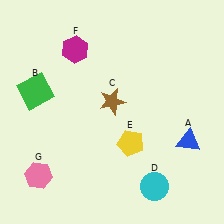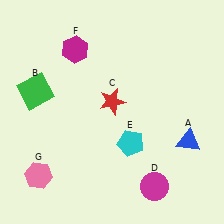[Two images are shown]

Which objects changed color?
C changed from brown to red. D changed from cyan to magenta. E changed from yellow to cyan.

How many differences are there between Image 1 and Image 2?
There are 3 differences between the two images.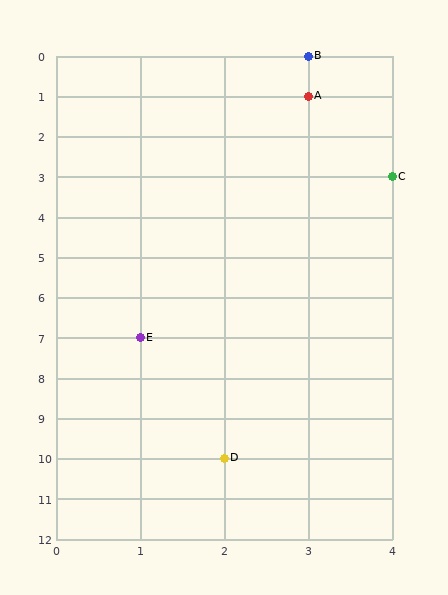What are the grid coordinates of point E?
Point E is at grid coordinates (1, 7).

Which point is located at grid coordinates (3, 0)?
Point B is at (3, 0).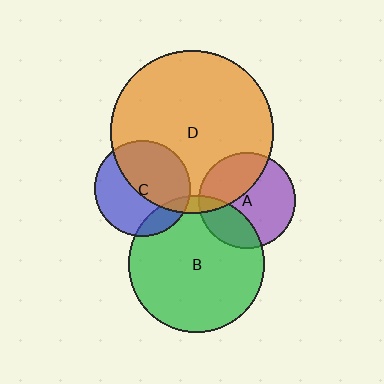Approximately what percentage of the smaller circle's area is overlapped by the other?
Approximately 35%.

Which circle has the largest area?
Circle D (orange).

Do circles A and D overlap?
Yes.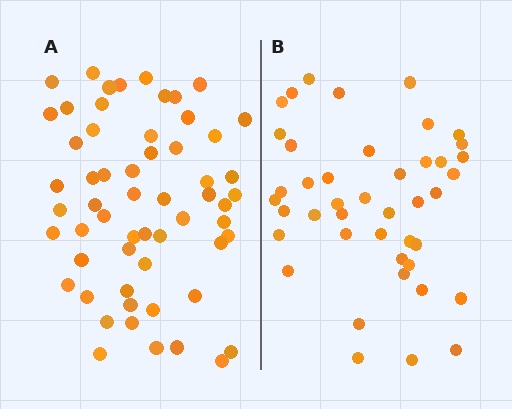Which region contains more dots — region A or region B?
Region A (the left region) has more dots.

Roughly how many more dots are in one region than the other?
Region A has approximately 15 more dots than region B.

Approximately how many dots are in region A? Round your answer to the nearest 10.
About 60 dots. (The exact count is 58, which rounds to 60.)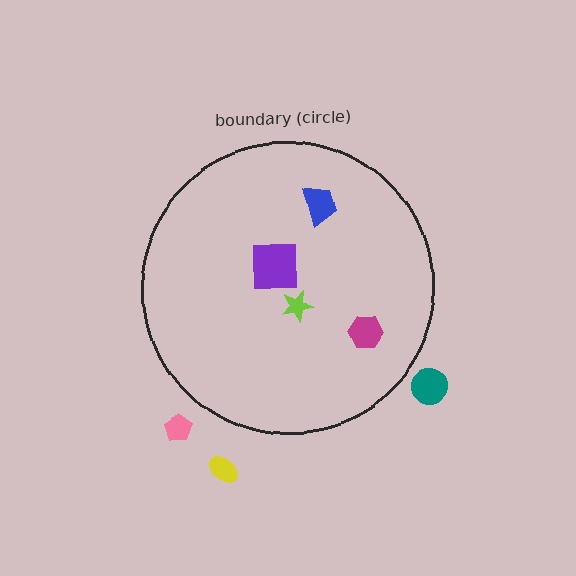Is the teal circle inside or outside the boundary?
Outside.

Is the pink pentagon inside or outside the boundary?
Outside.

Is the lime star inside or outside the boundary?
Inside.